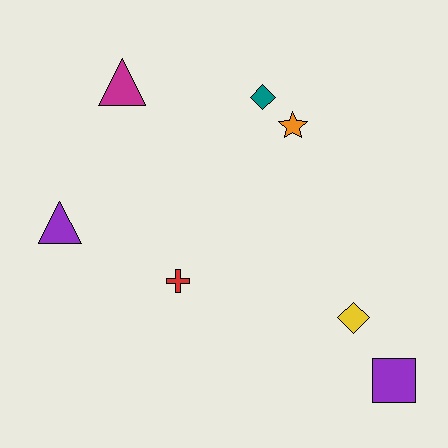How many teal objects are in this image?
There is 1 teal object.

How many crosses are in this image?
There is 1 cross.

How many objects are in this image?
There are 7 objects.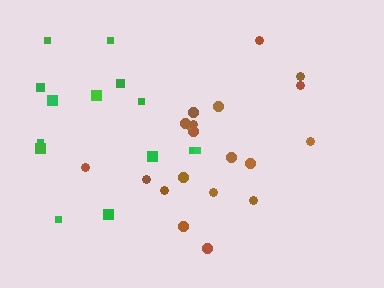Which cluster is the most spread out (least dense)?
Green.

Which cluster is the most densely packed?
Brown.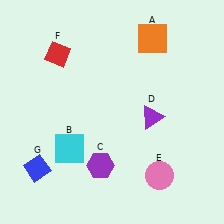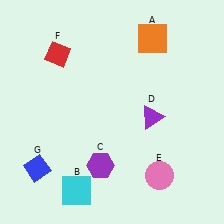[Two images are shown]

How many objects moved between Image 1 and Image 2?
1 object moved between the two images.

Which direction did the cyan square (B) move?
The cyan square (B) moved down.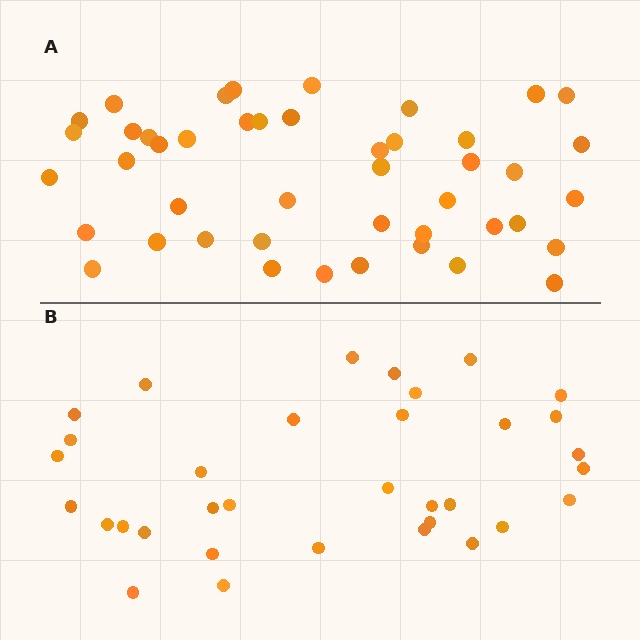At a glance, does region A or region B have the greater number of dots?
Region A (the top region) has more dots.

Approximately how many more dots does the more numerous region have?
Region A has roughly 12 or so more dots than region B.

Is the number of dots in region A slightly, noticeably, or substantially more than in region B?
Region A has noticeably more, but not dramatically so. The ratio is roughly 1.3 to 1.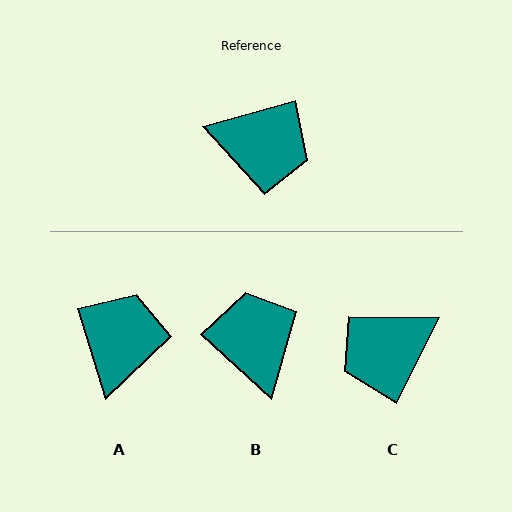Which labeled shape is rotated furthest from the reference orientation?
C, about 133 degrees away.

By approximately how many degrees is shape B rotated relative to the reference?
Approximately 122 degrees counter-clockwise.